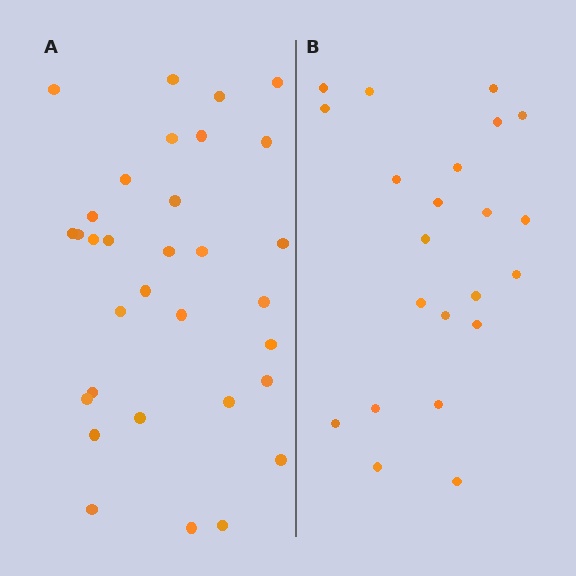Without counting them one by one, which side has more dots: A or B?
Region A (the left region) has more dots.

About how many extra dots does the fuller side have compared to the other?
Region A has roughly 10 or so more dots than region B.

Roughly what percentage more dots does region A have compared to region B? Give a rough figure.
About 45% more.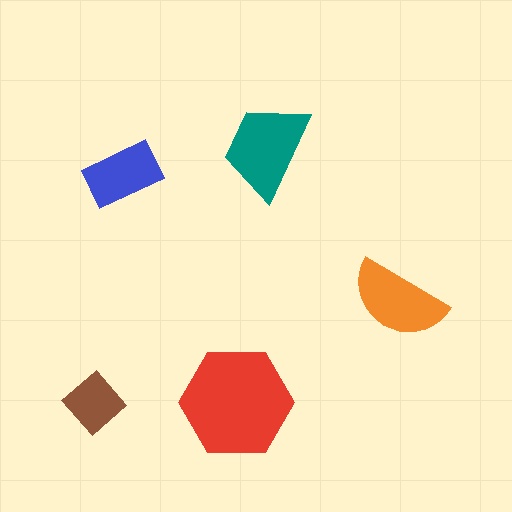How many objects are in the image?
There are 5 objects in the image.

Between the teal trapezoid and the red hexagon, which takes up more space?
The red hexagon.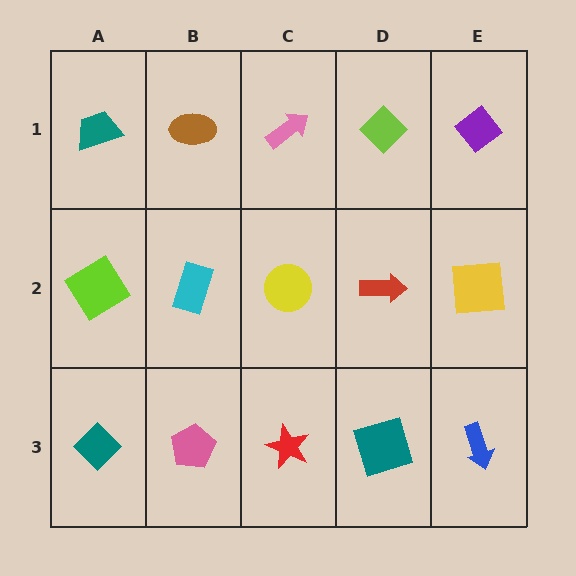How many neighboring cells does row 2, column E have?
3.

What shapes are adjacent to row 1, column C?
A yellow circle (row 2, column C), a brown ellipse (row 1, column B), a lime diamond (row 1, column D).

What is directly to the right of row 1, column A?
A brown ellipse.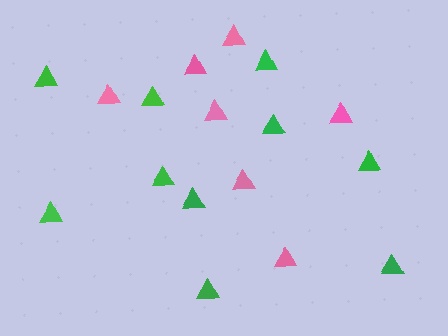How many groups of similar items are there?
There are 2 groups: one group of green triangles (10) and one group of pink triangles (7).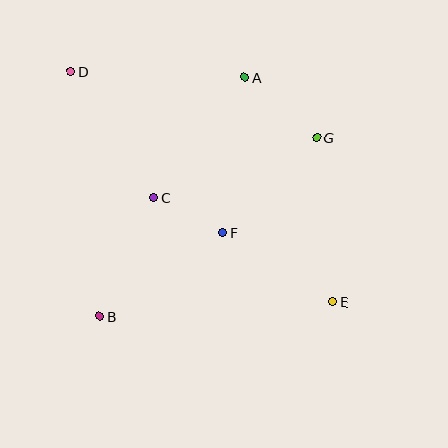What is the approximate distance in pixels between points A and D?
The distance between A and D is approximately 174 pixels.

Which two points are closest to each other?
Points C and F are closest to each other.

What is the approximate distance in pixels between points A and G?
The distance between A and G is approximately 93 pixels.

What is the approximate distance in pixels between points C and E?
The distance between C and E is approximately 207 pixels.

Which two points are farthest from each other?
Points D and E are farthest from each other.